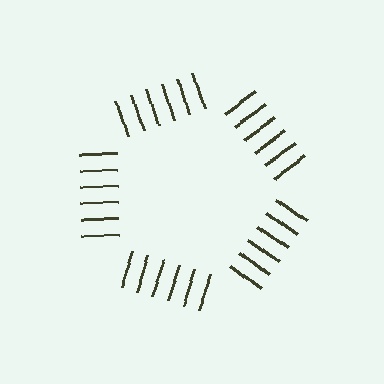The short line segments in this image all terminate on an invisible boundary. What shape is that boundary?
An illusory pentagon — the line segments terminate on its edges but no continuous stroke is drawn.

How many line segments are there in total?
30 — 6 along each of the 5 edges.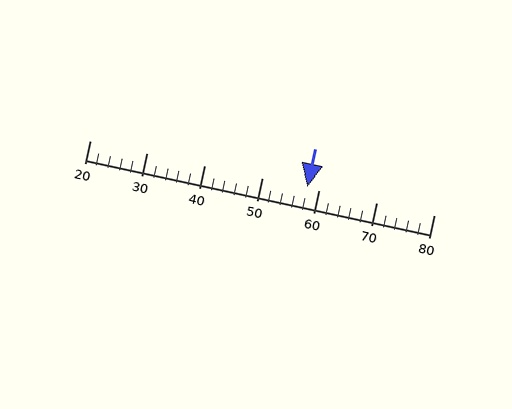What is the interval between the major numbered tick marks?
The major tick marks are spaced 10 units apart.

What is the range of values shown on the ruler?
The ruler shows values from 20 to 80.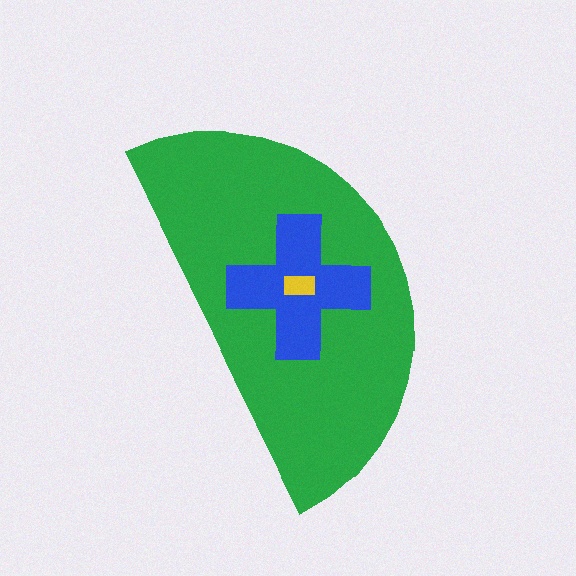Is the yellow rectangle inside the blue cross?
Yes.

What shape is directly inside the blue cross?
The yellow rectangle.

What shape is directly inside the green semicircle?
The blue cross.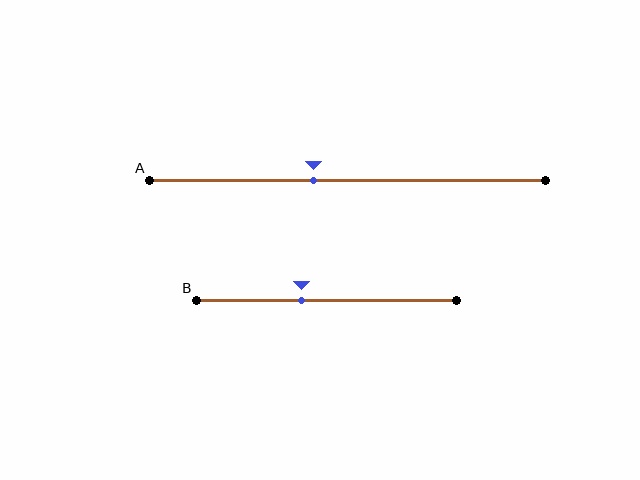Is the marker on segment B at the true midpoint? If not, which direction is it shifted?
No, the marker on segment B is shifted to the left by about 10% of the segment length.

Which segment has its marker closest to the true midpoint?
Segment A has its marker closest to the true midpoint.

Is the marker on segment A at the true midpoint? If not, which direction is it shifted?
No, the marker on segment A is shifted to the left by about 9% of the segment length.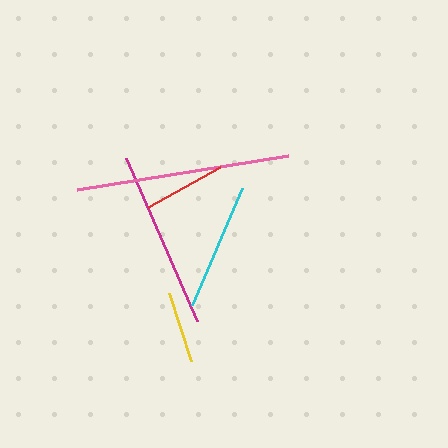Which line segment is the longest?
The pink line is the longest at approximately 214 pixels.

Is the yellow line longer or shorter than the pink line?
The pink line is longer than the yellow line.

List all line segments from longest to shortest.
From longest to shortest: pink, magenta, cyan, red, yellow.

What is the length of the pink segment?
The pink segment is approximately 214 pixels long.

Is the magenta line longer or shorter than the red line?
The magenta line is longer than the red line.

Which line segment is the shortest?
The yellow line is the shortest at approximately 72 pixels.